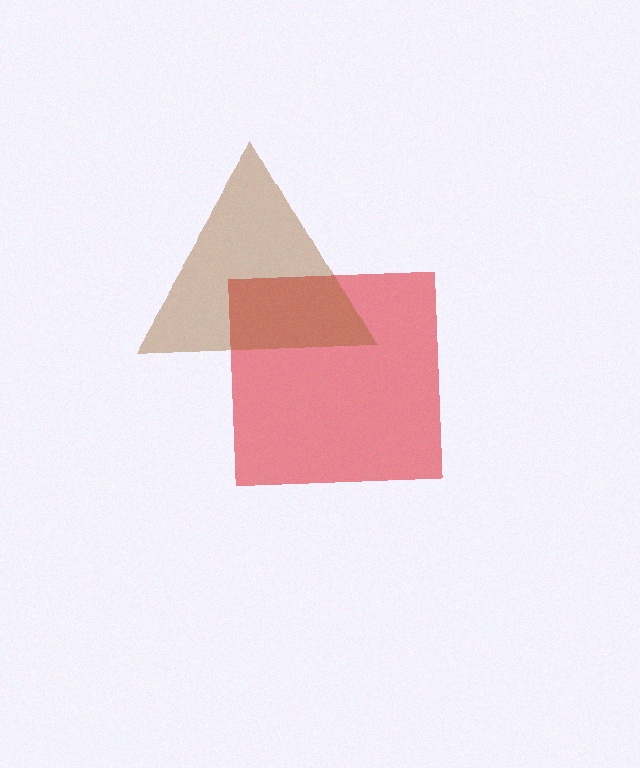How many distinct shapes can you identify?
There are 2 distinct shapes: a red square, a brown triangle.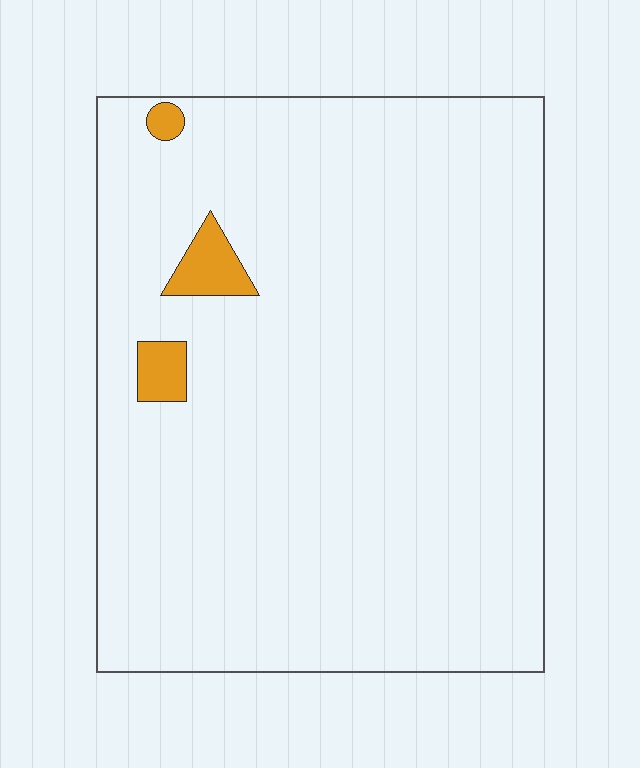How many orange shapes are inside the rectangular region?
3.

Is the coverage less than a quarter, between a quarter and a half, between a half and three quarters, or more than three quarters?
Less than a quarter.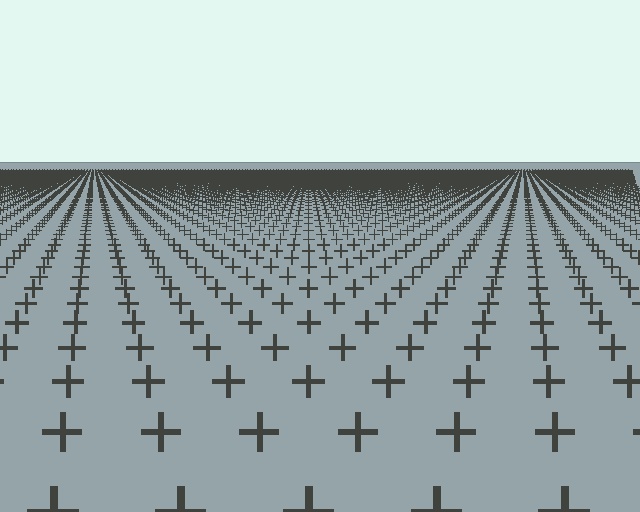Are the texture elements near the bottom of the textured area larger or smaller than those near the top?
Larger. Near the bottom, elements are closer to the viewer and appear at a bigger on-screen size.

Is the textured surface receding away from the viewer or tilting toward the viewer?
The surface is receding away from the viewer. Texture elements get smaller and denser toward the top.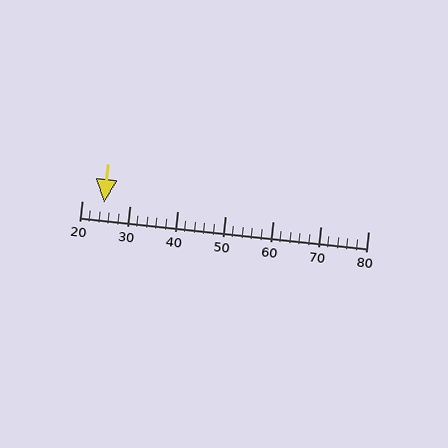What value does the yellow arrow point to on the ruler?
The yellow arrow points to approximately 25.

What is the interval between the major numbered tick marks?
The major tick marks are spaced 10 units apart.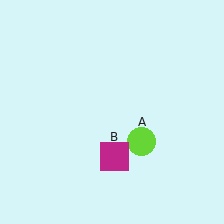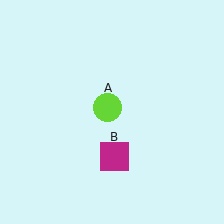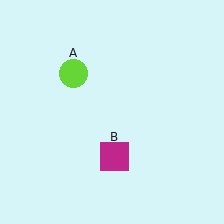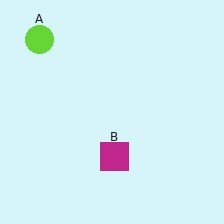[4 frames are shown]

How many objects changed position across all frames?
1 object changed position: lime circle (object A).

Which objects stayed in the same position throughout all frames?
Magenta square (object B) remained stationary.